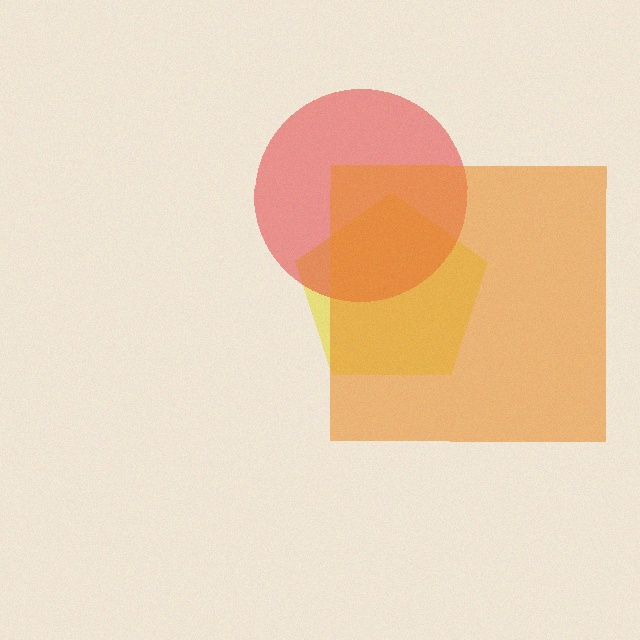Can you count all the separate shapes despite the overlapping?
Yes, there are 3 separate shapes.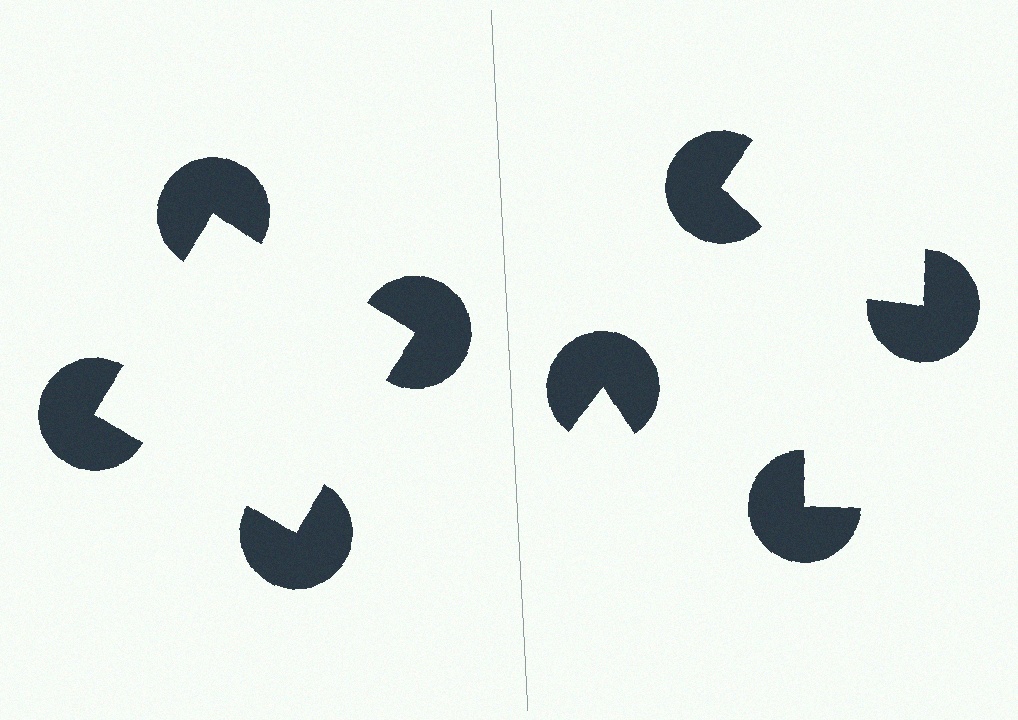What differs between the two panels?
The pac-man discs are positioned identically on both sides; only the wedge orientations differ. On the left they align to a square; on the right they are misaligned.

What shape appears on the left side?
An illusory square.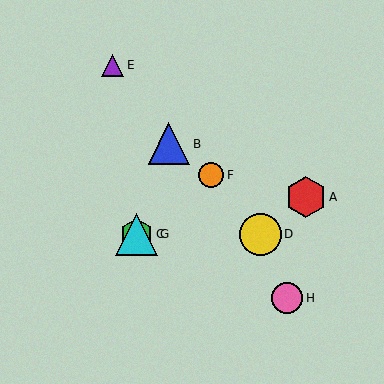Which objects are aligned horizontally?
Objects C, D, G are aligned horizontally.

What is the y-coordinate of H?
Object H is at y≈298.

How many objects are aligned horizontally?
3 objects (C, D, G) are aligned horizontally.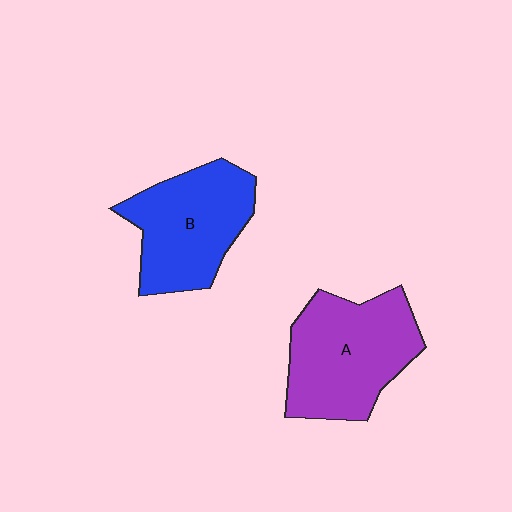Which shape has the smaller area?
Shape B (blue).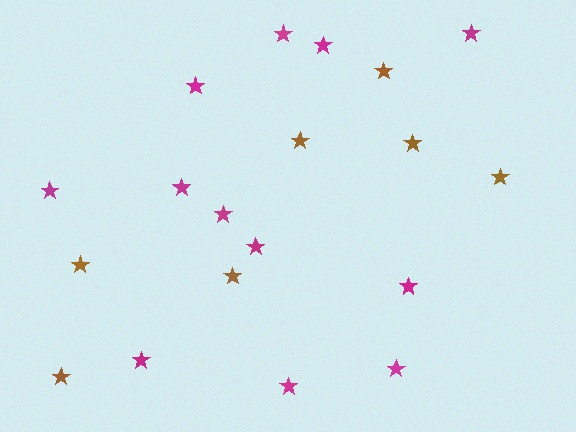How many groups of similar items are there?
There are 2 groups: one group of magenta stars (12) and one group of brown stars (7).